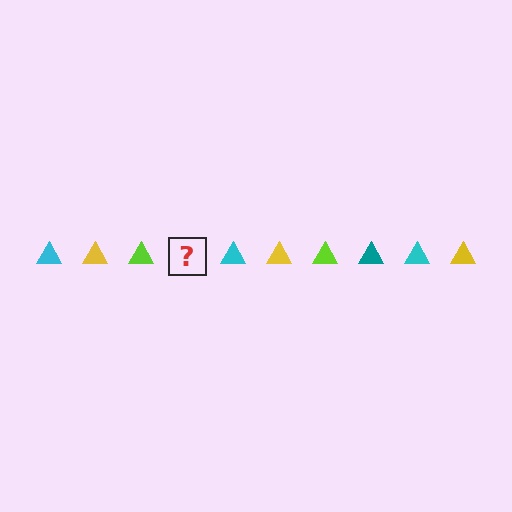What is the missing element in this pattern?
The missing element is a teal triangle.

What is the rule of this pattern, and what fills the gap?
The rule is that the pattern cycles through cyan, yellow, lime, teal triangles. The gap should be filled with a teal triangle.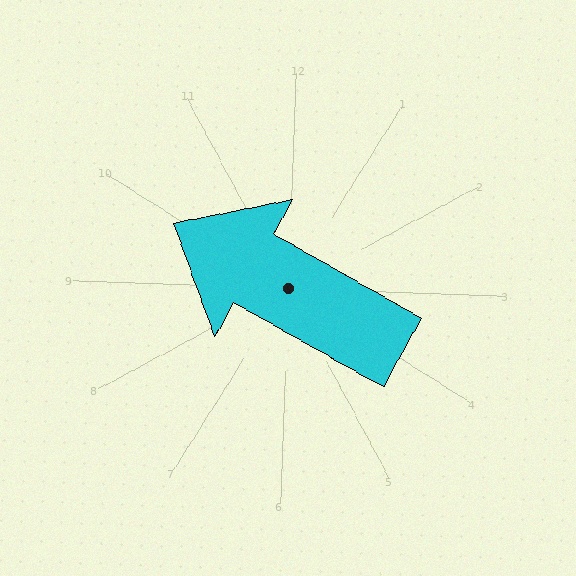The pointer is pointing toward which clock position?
Roughly 10 o'clock.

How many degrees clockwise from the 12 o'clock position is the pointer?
Approximately 297 degrees.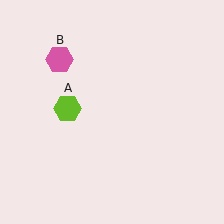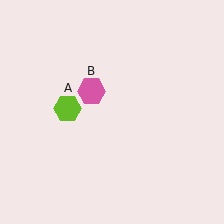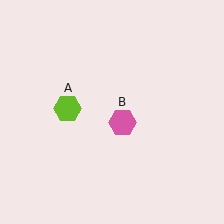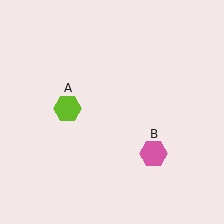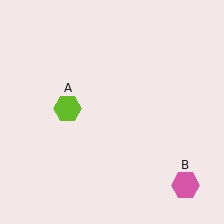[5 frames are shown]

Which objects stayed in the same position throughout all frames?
Lime hexagon (object A) remained stationary.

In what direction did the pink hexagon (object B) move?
The pink hexagon (object B) moved down and to the right.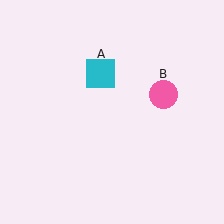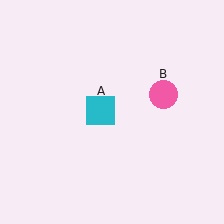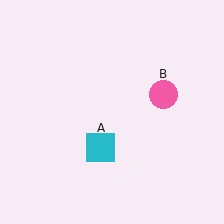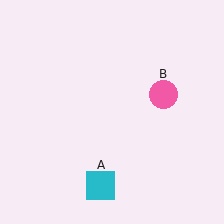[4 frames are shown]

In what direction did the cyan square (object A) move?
The cyan square (object A) moved down.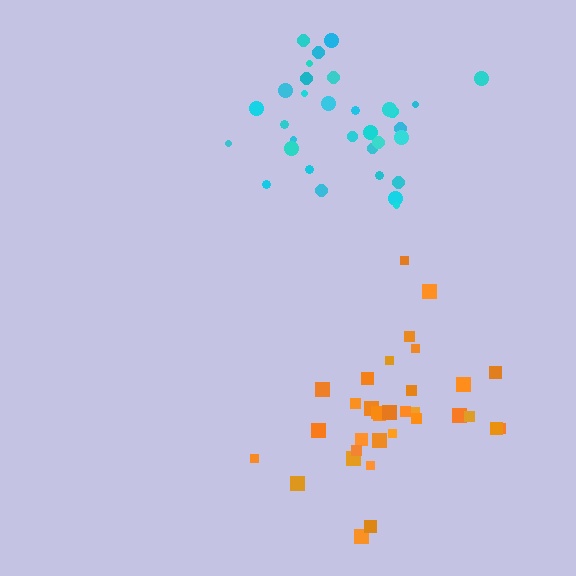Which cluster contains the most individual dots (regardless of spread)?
Orange (33).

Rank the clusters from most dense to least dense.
orange, cyan.